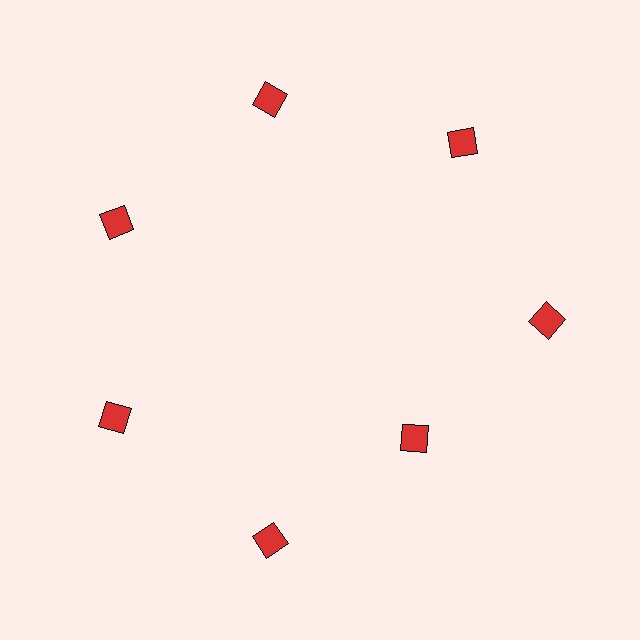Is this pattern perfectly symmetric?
No. The 7 red diamonds are arranged in a ring, but one element near the 5 o'clock position is pulled inward toward the center, breaking the 7-fold rotational symmetry.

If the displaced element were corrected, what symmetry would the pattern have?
It would have 7-fold rotational symmetry — the pattern would map onto itself every 51 degrees.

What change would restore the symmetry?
The symmetry would be restored by moving it outward, back onto the ring so that all 7 diamonds sit at equal angles and equal distance from the center.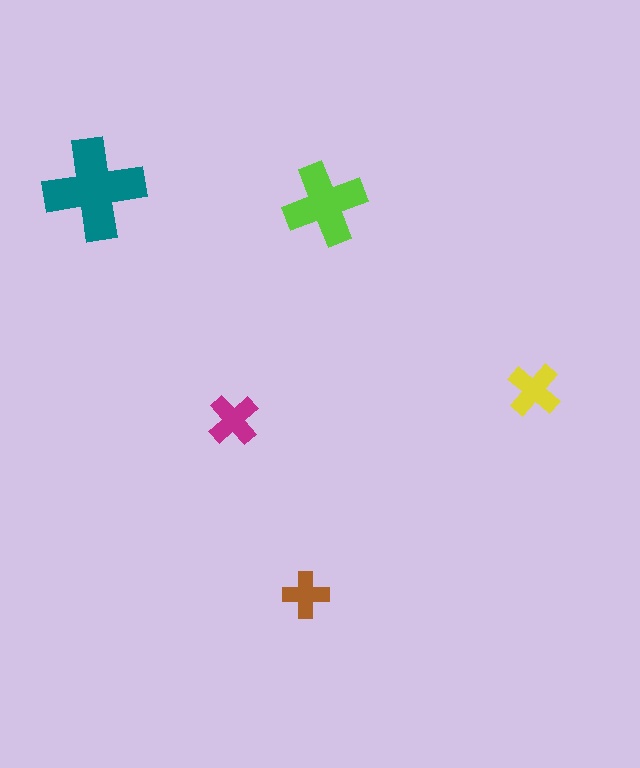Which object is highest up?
The teal cross is topmost.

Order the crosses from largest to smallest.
the teal one, the lime one, the yellow one, the magenta one, the brown one.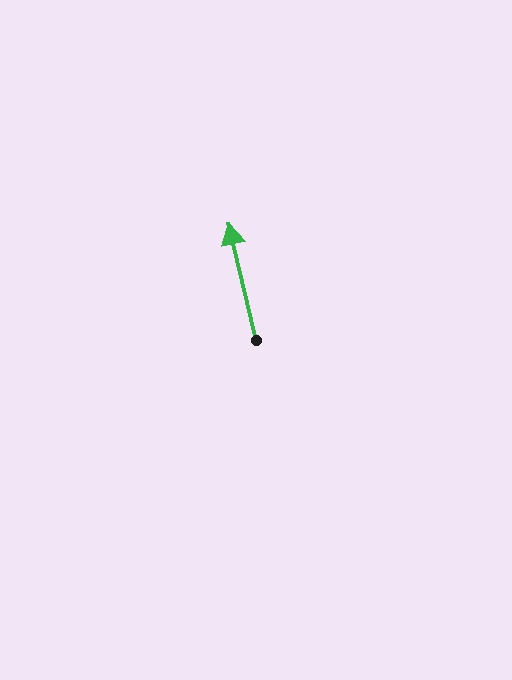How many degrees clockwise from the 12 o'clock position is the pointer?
Approximately 347 degrees.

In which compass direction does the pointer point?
North.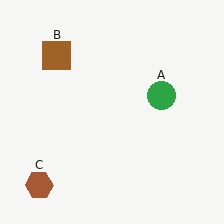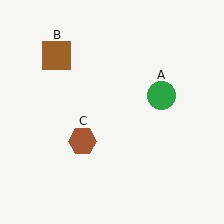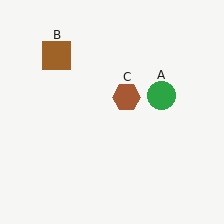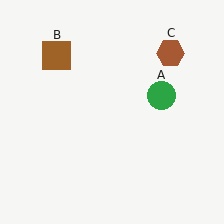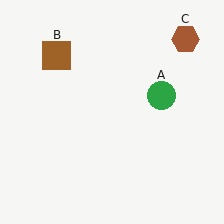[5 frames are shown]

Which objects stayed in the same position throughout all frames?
Green circle (object A) and brown square (object B) remained stationary.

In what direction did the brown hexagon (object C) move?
The brown hexagon (object C) moved up and to the right.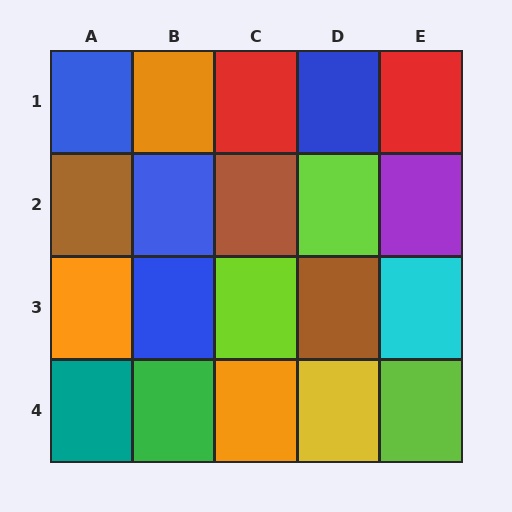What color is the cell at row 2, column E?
Purple.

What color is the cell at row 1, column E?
Red.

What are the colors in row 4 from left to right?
Teal, green, orange, yellow, lime.